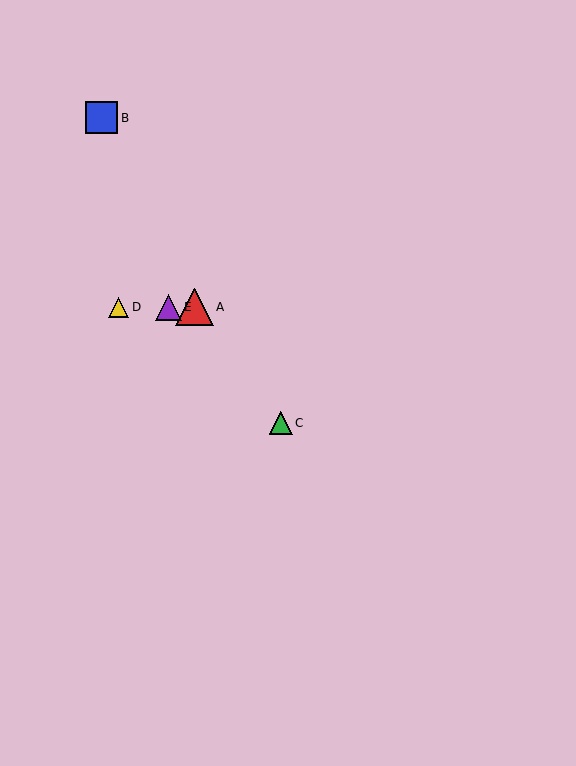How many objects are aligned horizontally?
3 objects (A, D, E) are aligned horizontally.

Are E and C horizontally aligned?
No, E is at y≈307 and C is at y≈423.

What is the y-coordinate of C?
Object C is at y≈423.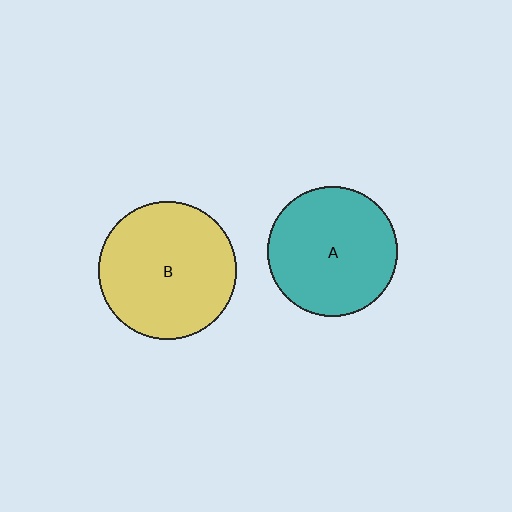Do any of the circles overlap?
No, none of the circles overlap.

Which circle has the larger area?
Circle B (yellow).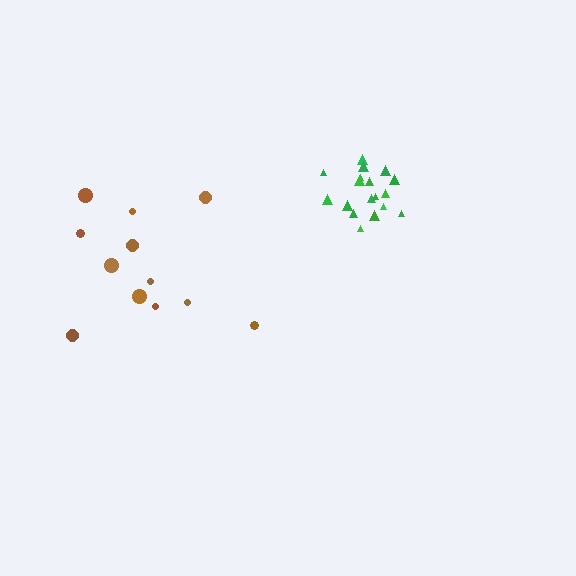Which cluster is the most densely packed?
Green.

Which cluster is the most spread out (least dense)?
Brown.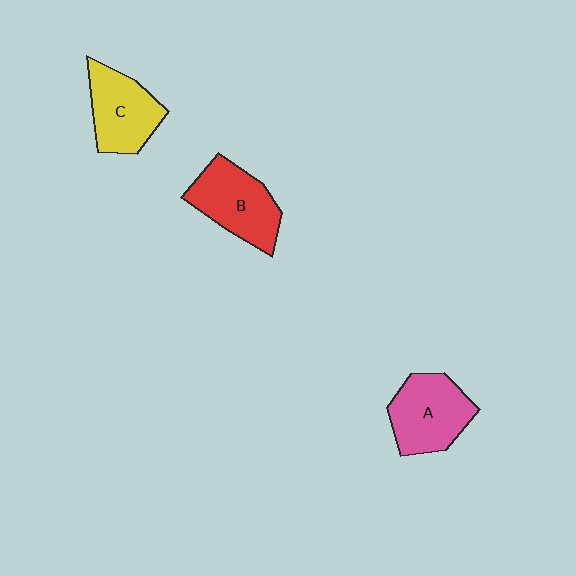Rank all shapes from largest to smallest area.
From largest to smallest: B (red), A (pink), C (yellow).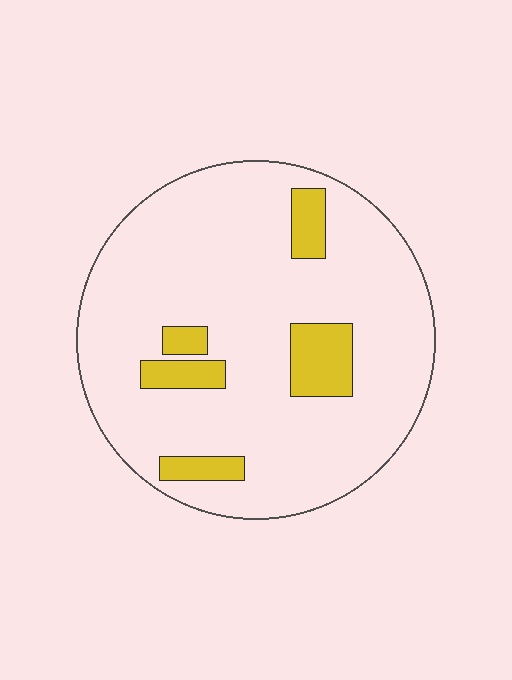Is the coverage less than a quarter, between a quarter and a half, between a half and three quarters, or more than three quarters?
Less than a quarter.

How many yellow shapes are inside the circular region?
5.